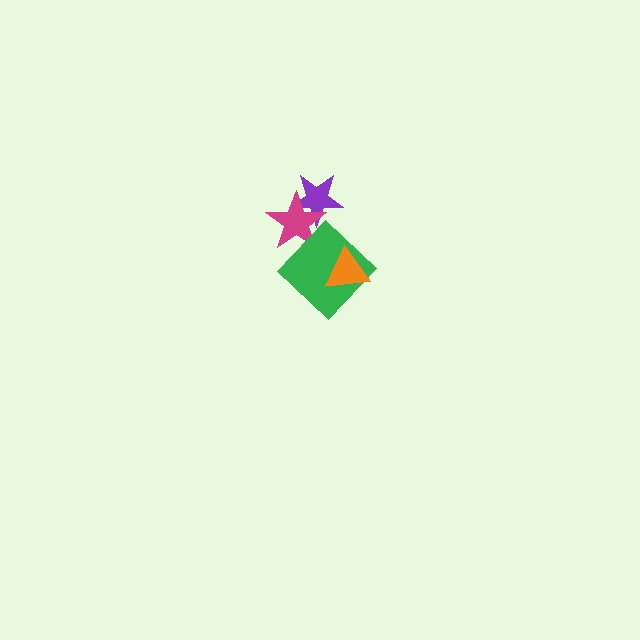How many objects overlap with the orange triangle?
1 object overlaps with the orange triangle.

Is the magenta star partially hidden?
Yes, it is partially covered by another shape.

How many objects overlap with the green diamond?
2 objects overlap with the green diamond.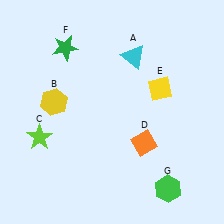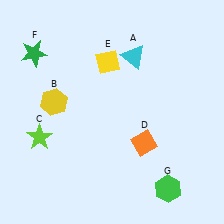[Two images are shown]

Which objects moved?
The objects that moved are: the yellow diamond (E), the green star (F).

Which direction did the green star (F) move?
The green star (F) moved left.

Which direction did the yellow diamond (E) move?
The yellow diamond (E) moved left.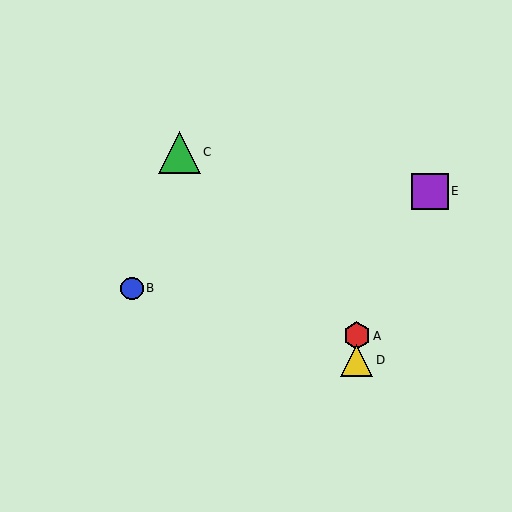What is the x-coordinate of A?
Object A is at x≈357.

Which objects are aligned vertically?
Objects A, D are aligned vertically.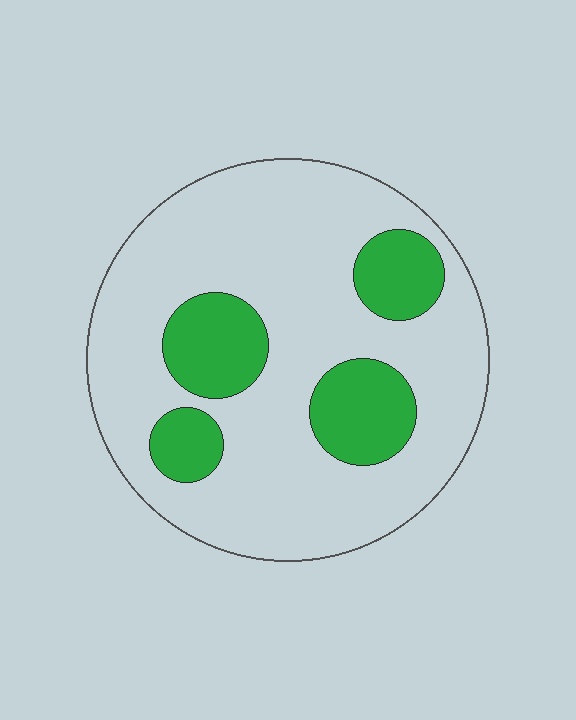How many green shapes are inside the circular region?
4.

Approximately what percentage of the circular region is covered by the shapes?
Approximately 25%.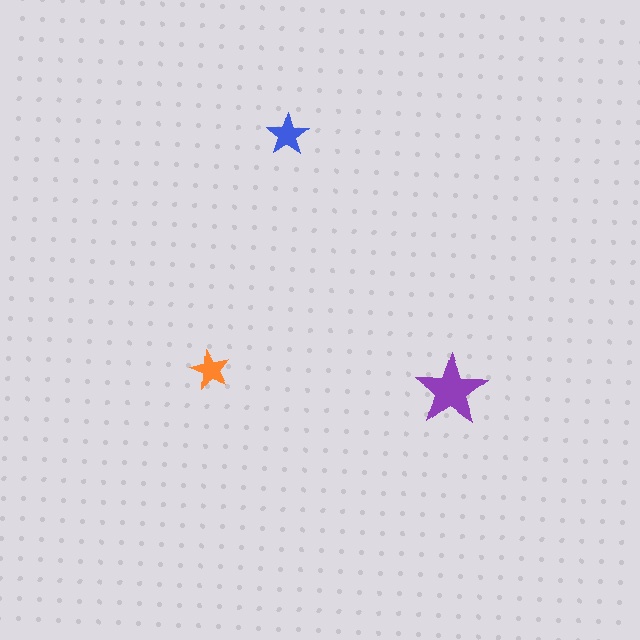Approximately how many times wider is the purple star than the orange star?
About 2 times wider.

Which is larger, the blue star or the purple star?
The purple one.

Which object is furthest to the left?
The orange star is leftmost.